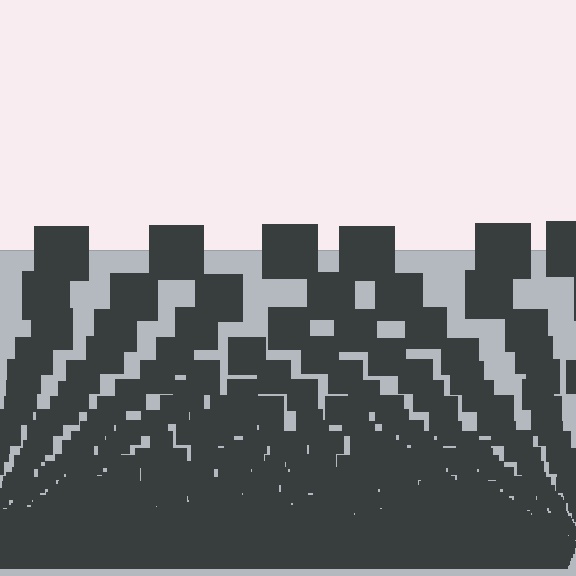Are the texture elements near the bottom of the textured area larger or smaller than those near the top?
Smaller. The gradient is inverted — elements near the bottom are smaller and denser.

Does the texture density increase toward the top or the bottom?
Density increases toward the bottom.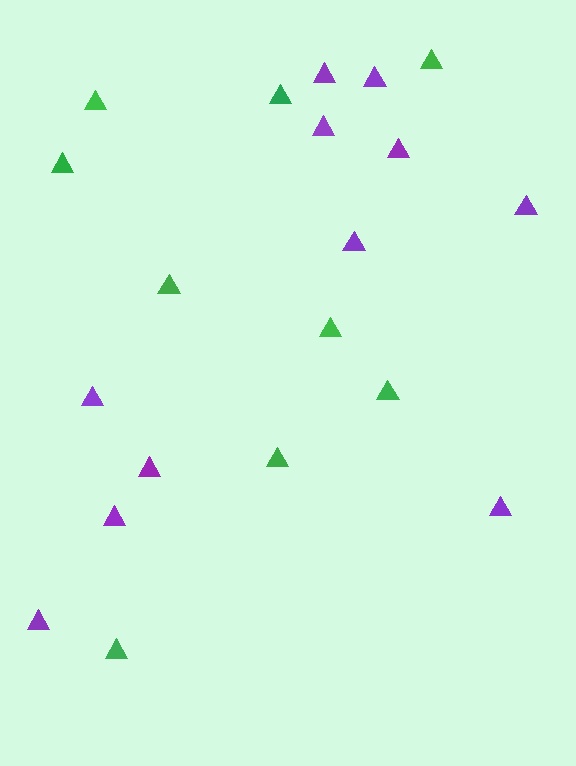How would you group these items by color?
There are 2 groups: one group of purple triangles (11) and one group of green triangles (9).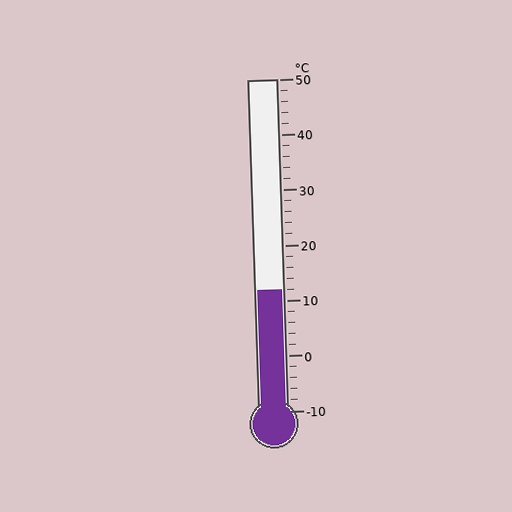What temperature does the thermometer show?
The thermometer shows approximately 12°C.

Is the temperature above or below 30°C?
The temperature is below 30°C.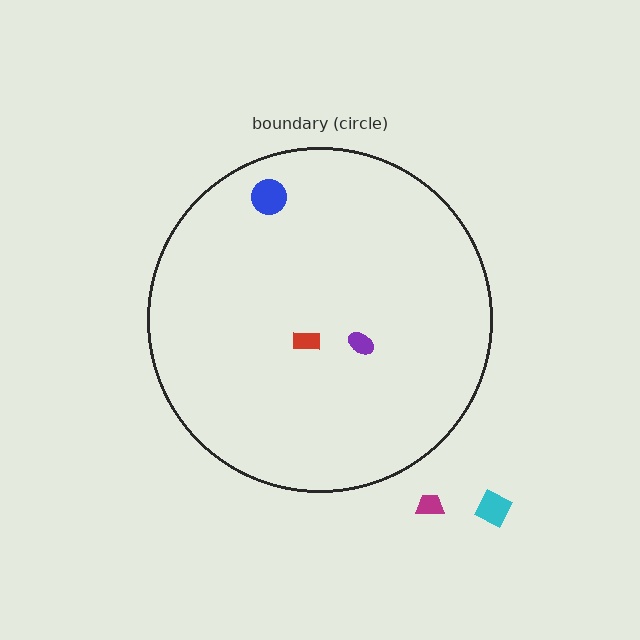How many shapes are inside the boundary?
3 inside, 2 outside.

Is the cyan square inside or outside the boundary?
Outside.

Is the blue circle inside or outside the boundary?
Inside.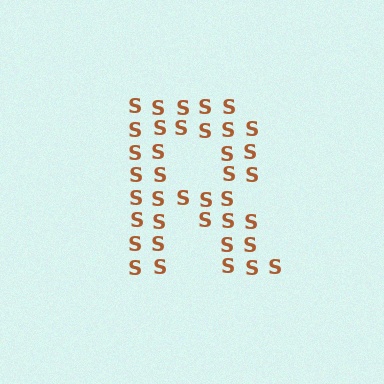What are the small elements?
The small elements are letter S's.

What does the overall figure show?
The overall figure shows the letter R.